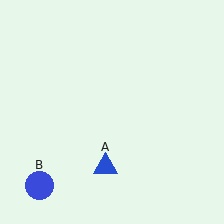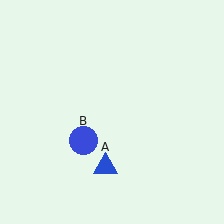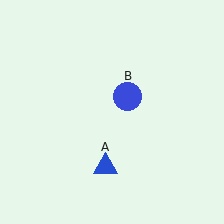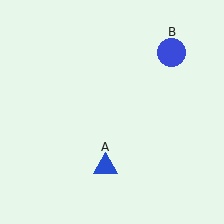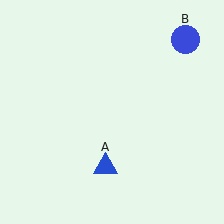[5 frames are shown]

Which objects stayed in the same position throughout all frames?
Blue triangle (object A) remained stationary.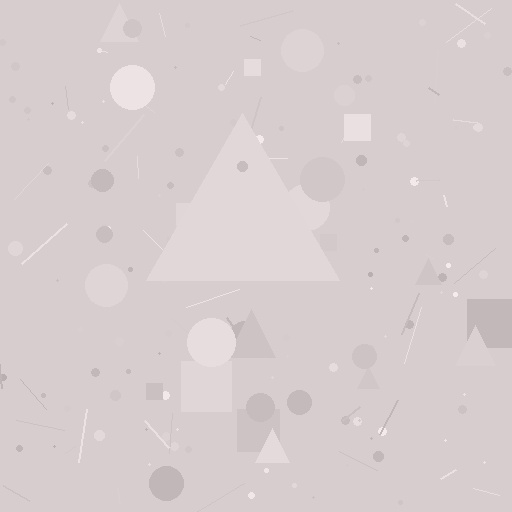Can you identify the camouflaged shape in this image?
The camouflaged shape is a triangle.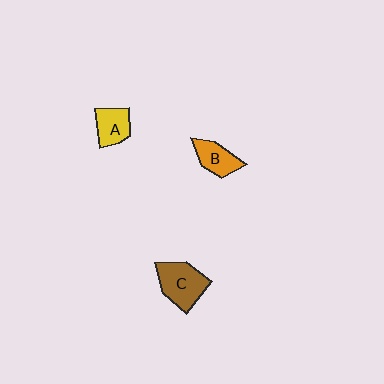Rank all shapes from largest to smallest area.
From largest to smallest: C (brown), B (orange), A (yellow).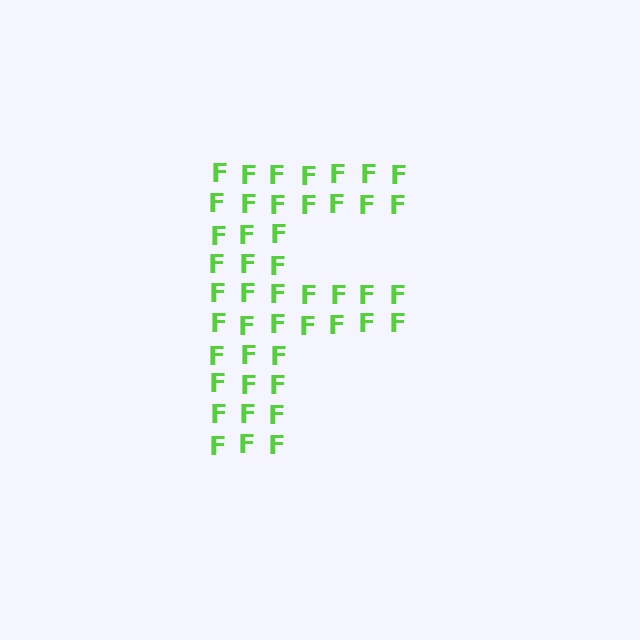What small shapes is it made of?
It is made of small letter F's.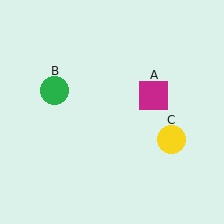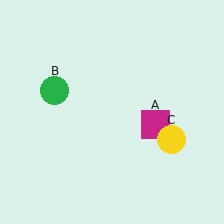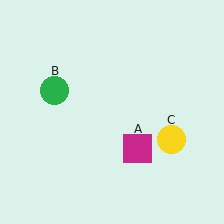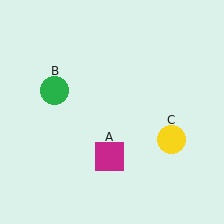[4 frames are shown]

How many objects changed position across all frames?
1 object changed position: magenta square (object A).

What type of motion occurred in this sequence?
The magenta square (object A) rotated clockwise around the center of the scene.